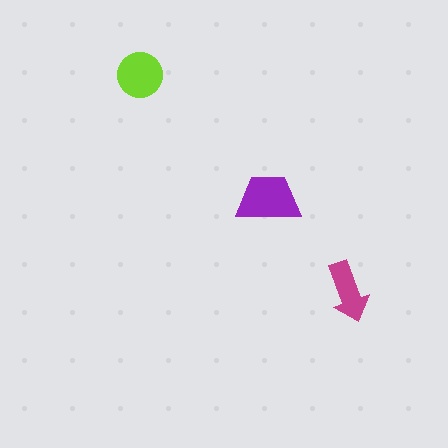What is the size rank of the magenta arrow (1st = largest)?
3rd.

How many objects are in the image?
There are 3 objects in the image.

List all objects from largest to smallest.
The purple trapezoid, the lime circle, the magenta arrow.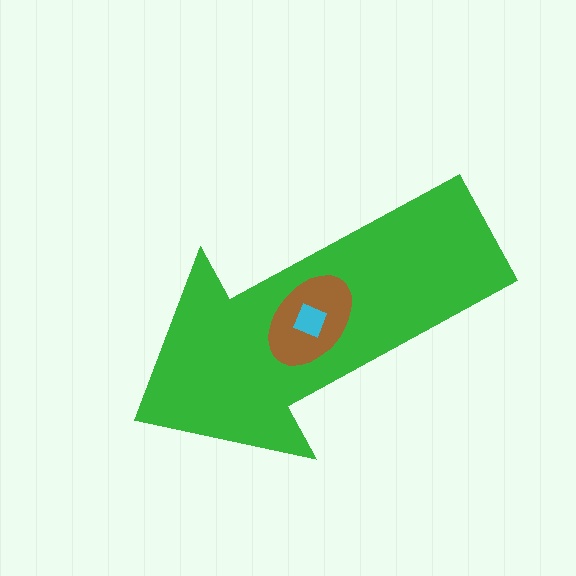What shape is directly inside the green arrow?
The brown ellipse.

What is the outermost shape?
The green arrow.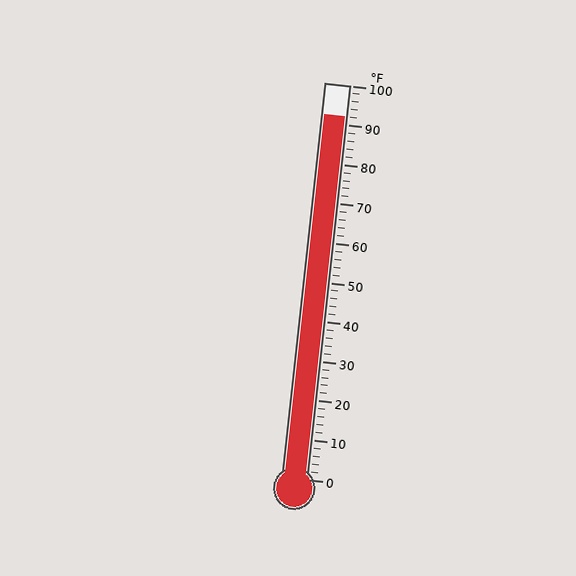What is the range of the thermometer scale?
The thermometer scale ranges from 0°F to 100°F.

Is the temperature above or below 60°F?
The temperature is above 60°F.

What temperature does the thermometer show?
The thermometer shows approximately 92°F.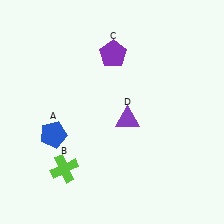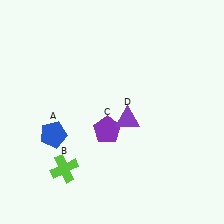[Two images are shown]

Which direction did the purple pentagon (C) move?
The purple pentagon (C) moved down.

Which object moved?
The purple pentagon (C) moved down.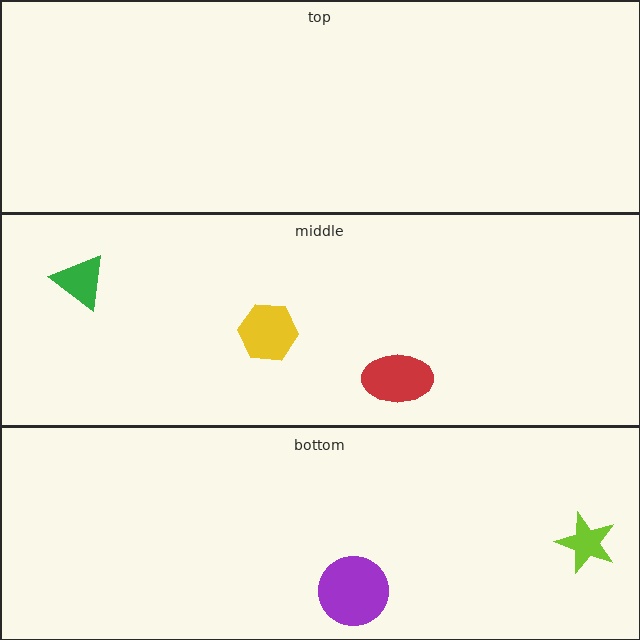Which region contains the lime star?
The bottom region.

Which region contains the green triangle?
The middle region.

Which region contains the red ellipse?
The middle region.